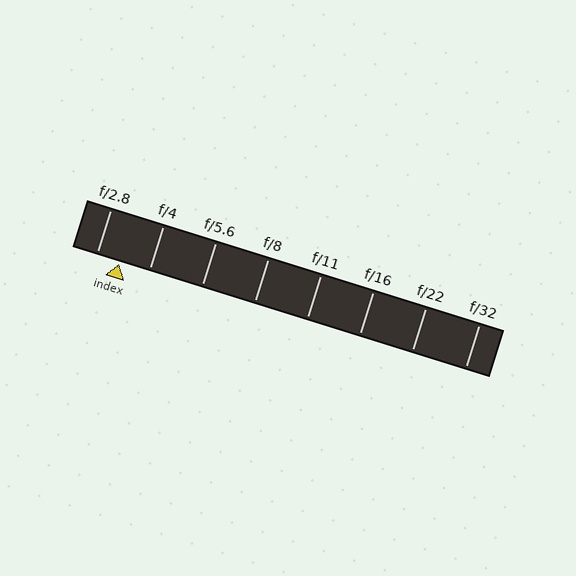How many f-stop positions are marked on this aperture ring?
There are 8 f-stop positions marked.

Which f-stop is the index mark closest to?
The index mark is closest to f/2.8.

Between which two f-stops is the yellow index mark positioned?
The index mark is between f/2.8 and f/4.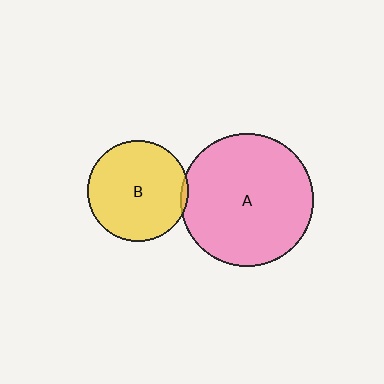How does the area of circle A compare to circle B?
Approximately 1.7 times.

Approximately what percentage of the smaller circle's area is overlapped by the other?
Approximately 5%.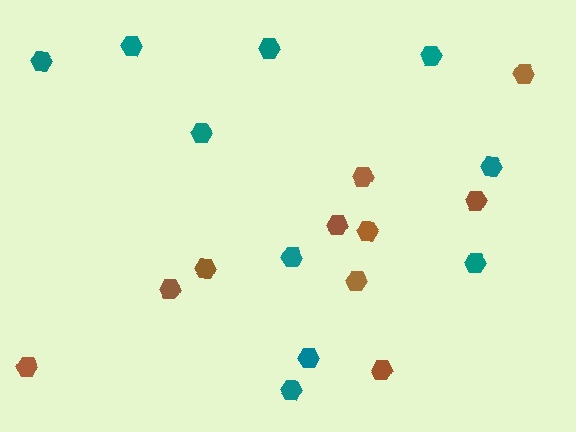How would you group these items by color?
There are 2 groups: one group of teal hexagons (10) and one group of brown hexagons (10).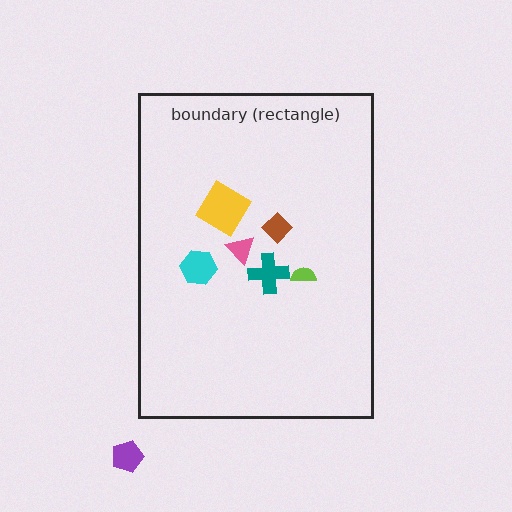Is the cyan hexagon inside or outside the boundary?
Inside.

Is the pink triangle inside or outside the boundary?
Inside.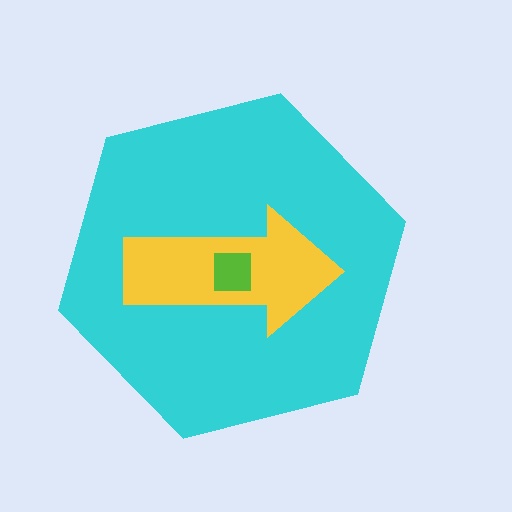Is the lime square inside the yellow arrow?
Yes.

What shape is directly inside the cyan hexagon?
The yellow arrow.